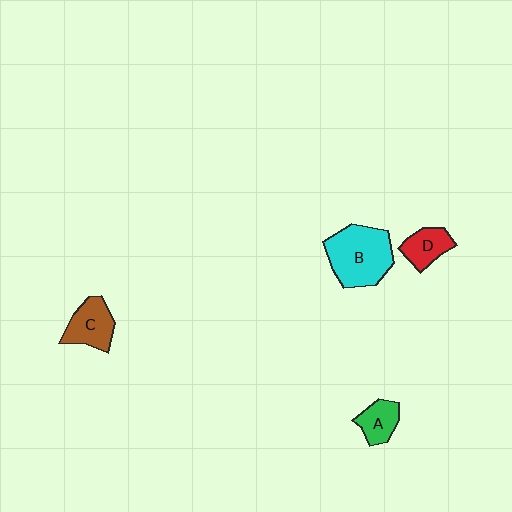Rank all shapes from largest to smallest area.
From largest to smallest: B (cyan), C (brown), D (red), A (green).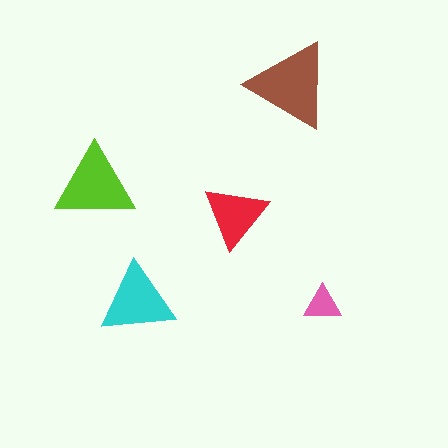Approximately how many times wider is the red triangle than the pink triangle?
About 1.5 times wider.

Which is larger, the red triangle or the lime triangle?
The lime one.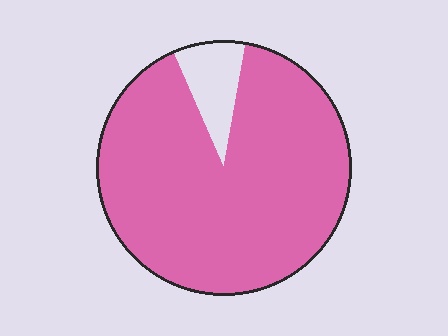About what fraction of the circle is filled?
About nine tenths (9/10).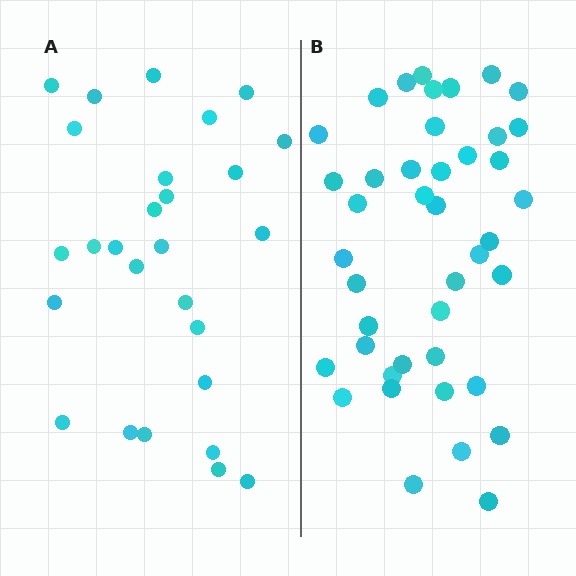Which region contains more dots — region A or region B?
Region B (the right region) has more dots.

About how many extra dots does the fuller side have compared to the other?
Region B has approximately 15 more dots than region A.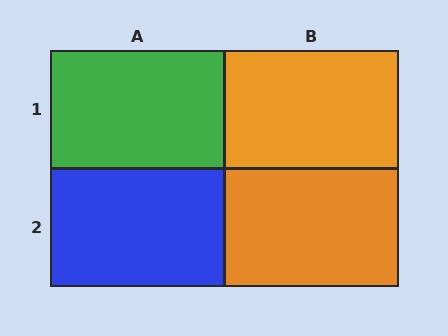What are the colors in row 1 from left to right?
Green, orange.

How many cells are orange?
2 cells are orange.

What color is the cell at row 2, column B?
Orange.